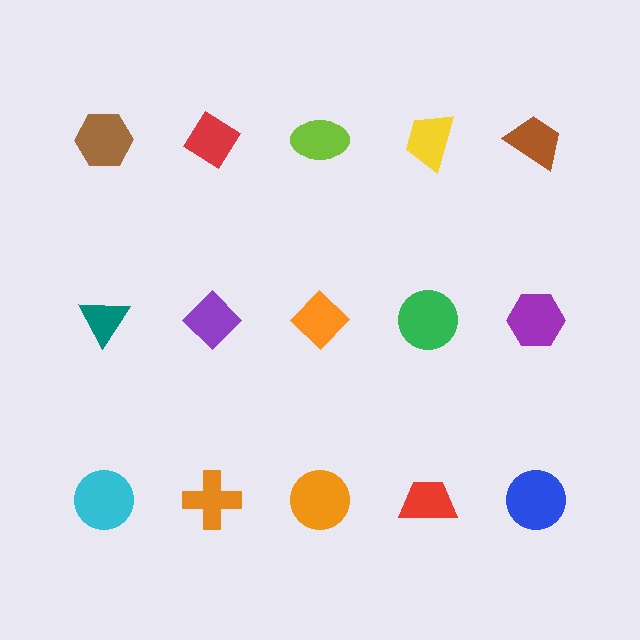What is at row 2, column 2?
A purple diamond.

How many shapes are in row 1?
5 shapes.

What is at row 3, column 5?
A blue circle.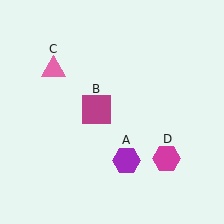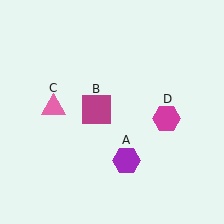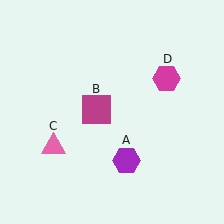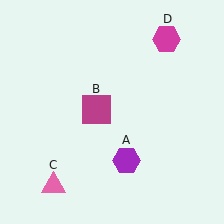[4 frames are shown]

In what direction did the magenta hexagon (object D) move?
The magenta hexagon (object D) moved up.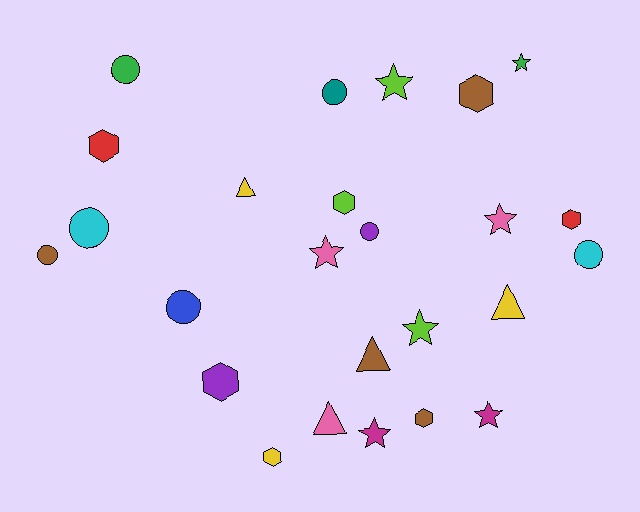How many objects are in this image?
There are 25 objects.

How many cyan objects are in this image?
There are 2 cyan objects.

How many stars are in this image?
There are 7 stars.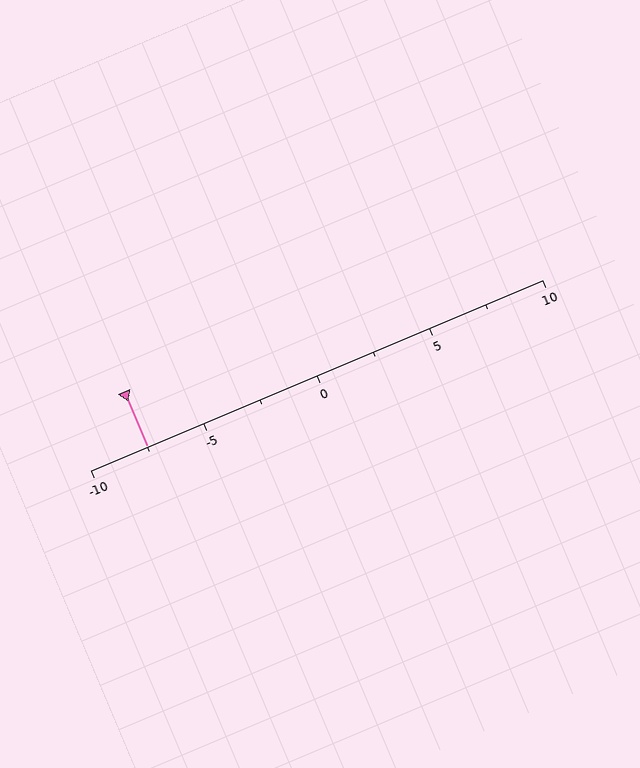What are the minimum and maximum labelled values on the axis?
The axis runs from -10 to 10.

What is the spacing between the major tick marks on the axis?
The major ticks are spaced 5 apart.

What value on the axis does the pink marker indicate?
The marker indicates approximately -7.5.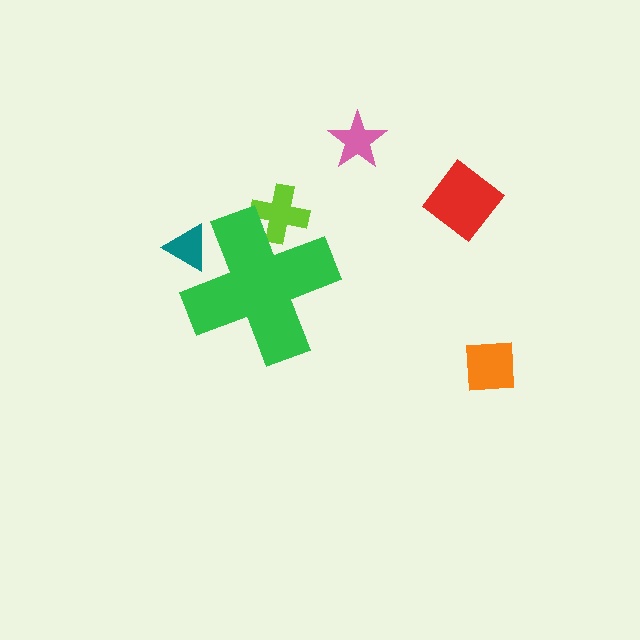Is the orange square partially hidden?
No, the orange square is fully visible.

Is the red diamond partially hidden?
No, the red diamond is fully visible.